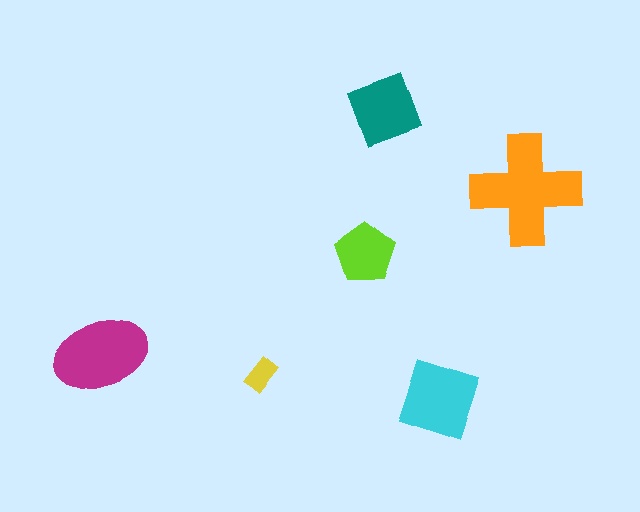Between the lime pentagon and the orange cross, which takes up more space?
The orange cross.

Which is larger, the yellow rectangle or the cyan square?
The cyan square.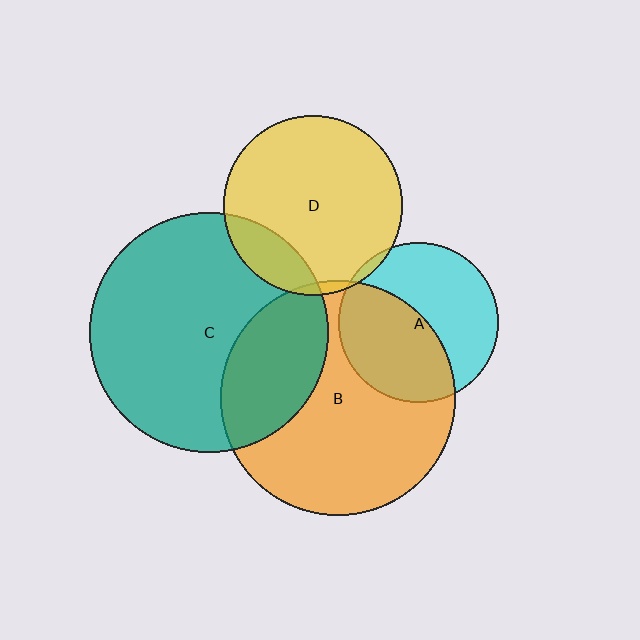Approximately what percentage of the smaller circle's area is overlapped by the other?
Approximately 5%.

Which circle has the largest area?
Circle C (teal).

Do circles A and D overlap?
Yes.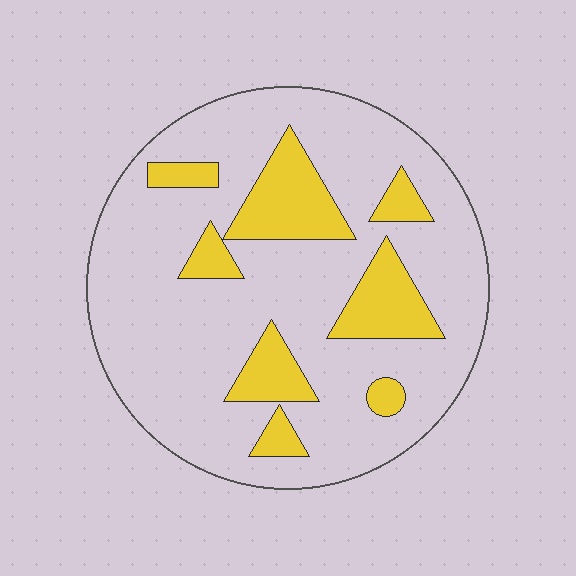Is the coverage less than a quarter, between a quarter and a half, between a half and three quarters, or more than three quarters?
Less than a quarter.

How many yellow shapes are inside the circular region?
8.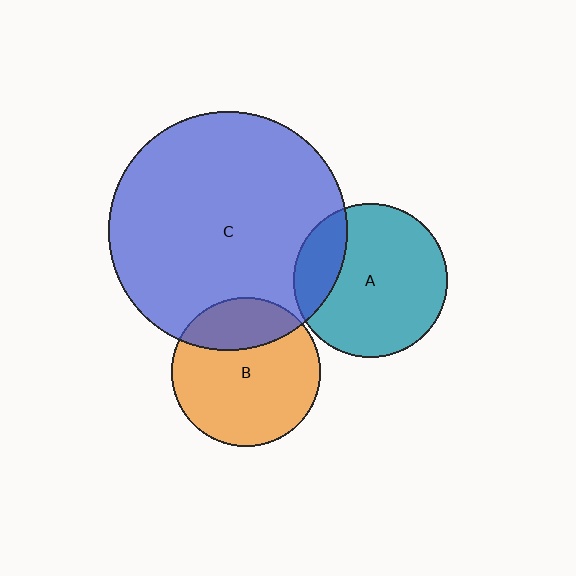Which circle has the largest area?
Circle C (blue).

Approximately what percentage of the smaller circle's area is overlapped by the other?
Approximately 25%.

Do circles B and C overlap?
Yes.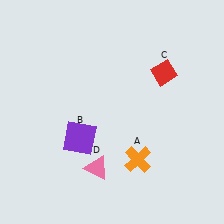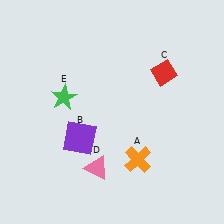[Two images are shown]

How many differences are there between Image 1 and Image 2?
There is 1 difference between the two images.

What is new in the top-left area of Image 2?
A green star (E) was added in the top-left area of Image 2.